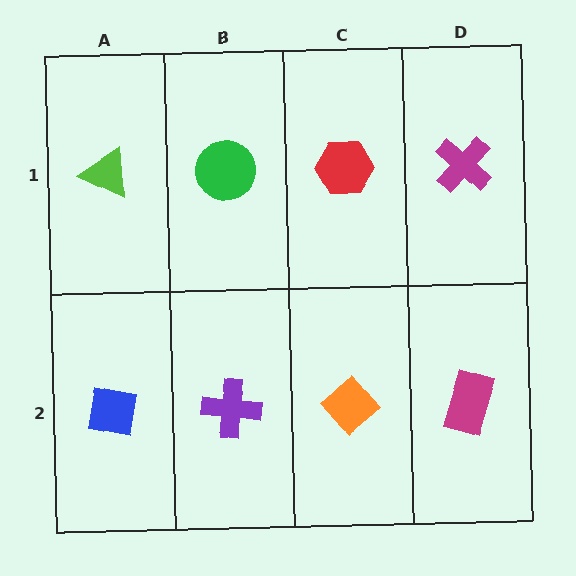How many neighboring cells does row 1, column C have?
3.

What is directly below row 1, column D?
A magenta rectangle.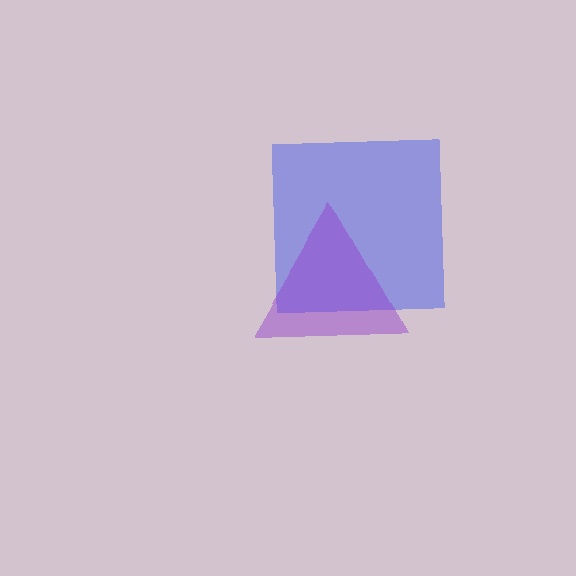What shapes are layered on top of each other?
The layered shapes are: a blue square, a purple triangle.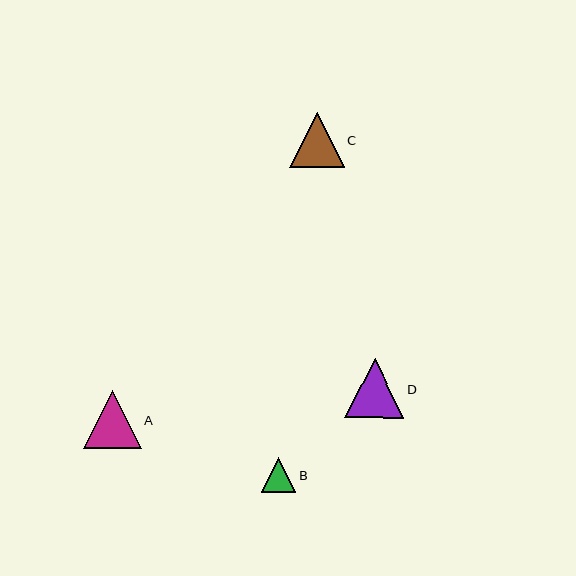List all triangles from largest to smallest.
From largest to smallest: D, A, C, B.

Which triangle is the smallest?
Triangle B is the smallest with a size of approximately 34 pixels.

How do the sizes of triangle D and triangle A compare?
Triangle D and triangle A are approximately the same size.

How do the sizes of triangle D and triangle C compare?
Triangle D and triangle C are approximately the same size.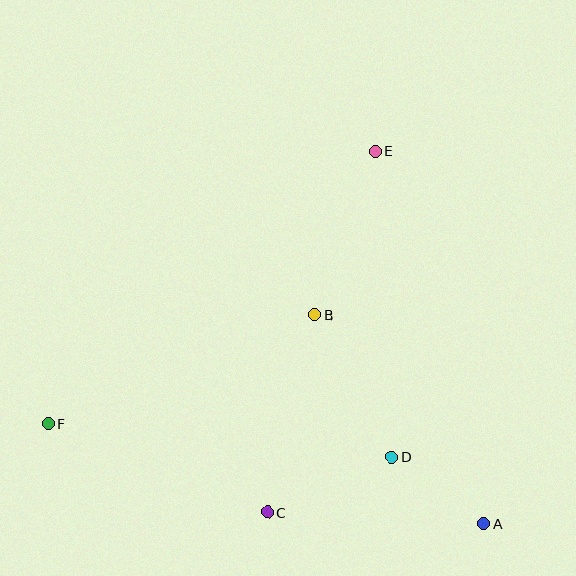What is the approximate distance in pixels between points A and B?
The distance between A and B is approximately 269 pixels.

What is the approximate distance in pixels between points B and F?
The distance between B and F is approximately 288 pixels.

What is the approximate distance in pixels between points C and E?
The distance between C and E is approximately 377 pixels.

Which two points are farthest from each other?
Points A and F are farthest from each other.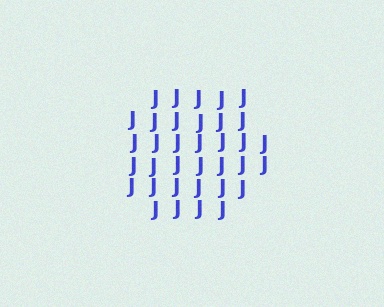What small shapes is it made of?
It is made of small letter J's.